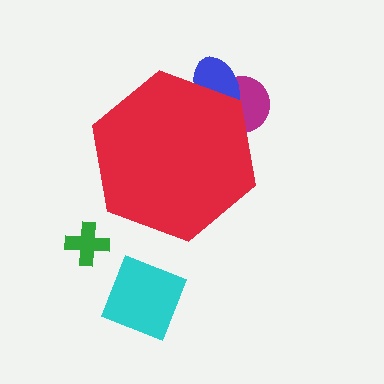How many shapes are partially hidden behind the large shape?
2 shapes are partially hidden.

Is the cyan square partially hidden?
No, the cyan square is fully visible.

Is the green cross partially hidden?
No, the green cross is fully visible.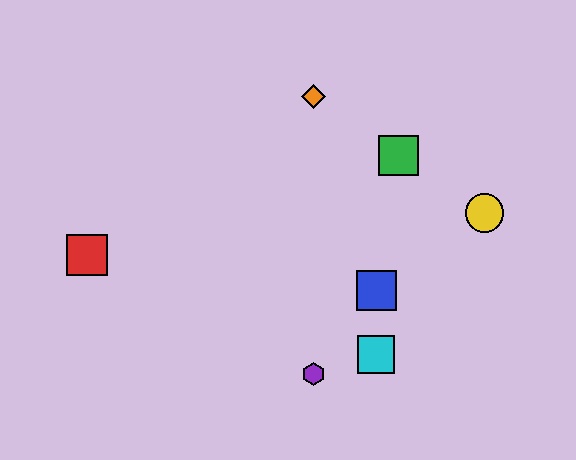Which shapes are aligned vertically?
The purple hexagon, the orange diamond are aligned vertically.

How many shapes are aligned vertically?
2 shapes (the purple hexagon, the orange diamond) are aligned vertically.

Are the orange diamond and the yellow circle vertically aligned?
No, the orange diamond is at x≈314 and the yellow circle is at x≈485.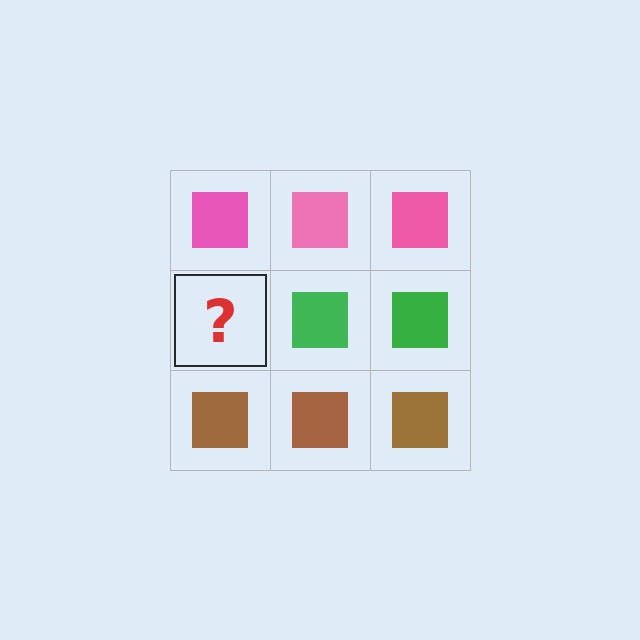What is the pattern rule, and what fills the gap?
The rule is that each row has a consistent color. The gap should be filled with a green square.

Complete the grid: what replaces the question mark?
The question mark should be replaced with a green square.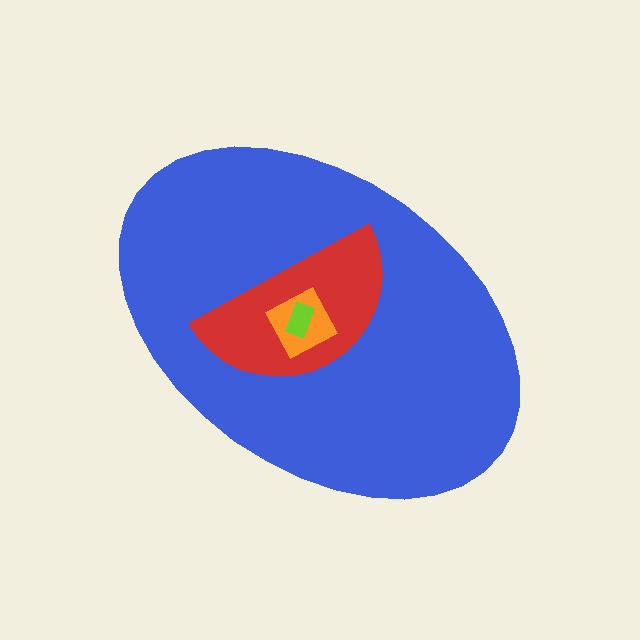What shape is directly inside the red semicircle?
The orange diamond.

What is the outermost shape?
The blue ellipse.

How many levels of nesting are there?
4.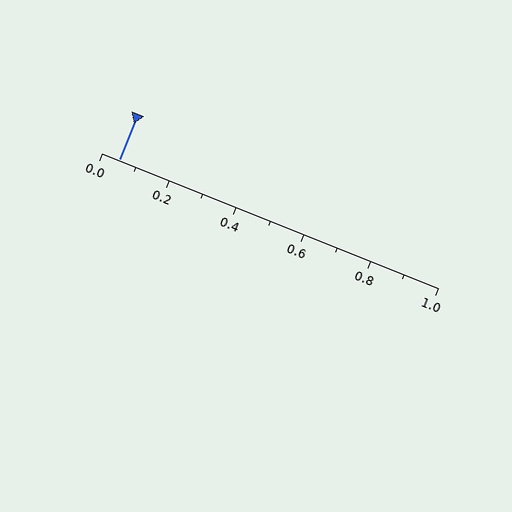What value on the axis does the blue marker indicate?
The marker indicates approximately 0.05.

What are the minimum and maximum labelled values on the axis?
The axis runs from 0.0 to 1.0.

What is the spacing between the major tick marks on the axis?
The major ticks are spaced 0.2 apart.